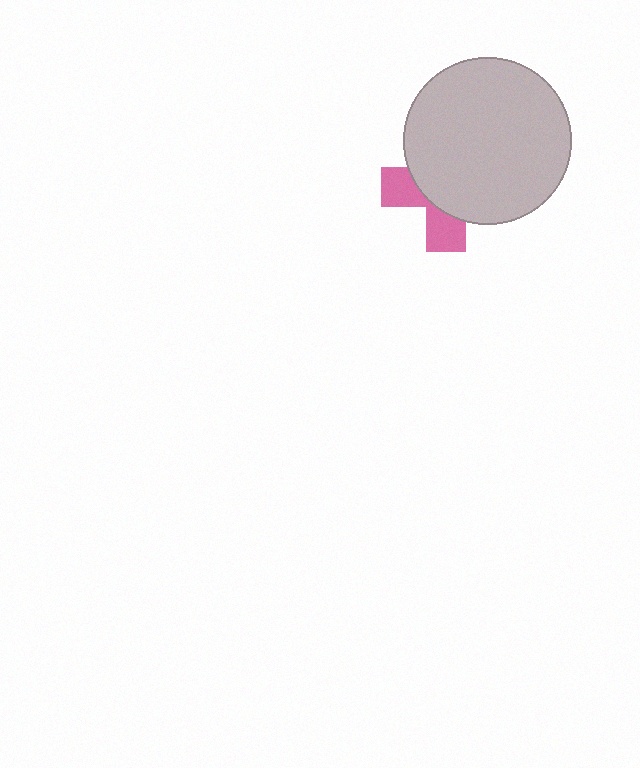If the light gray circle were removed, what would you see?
You would see the complete pink cross.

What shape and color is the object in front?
The object in front is a light gray circle.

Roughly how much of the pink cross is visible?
A small part of it is visible (roughly 34%).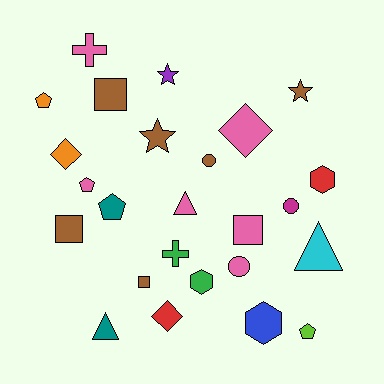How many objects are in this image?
There are 25 objects.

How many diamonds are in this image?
There are 3 diamonds.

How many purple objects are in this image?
There is 1 purple object.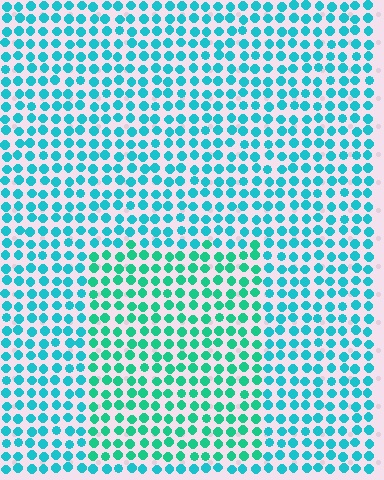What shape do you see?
I see a rectangle.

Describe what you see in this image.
The image is filled with small cyan elements in a uniform arrangement. A rectangle-shaped region is visible where the elements are tinted to a slightly different hue, forming a subtle color boundary.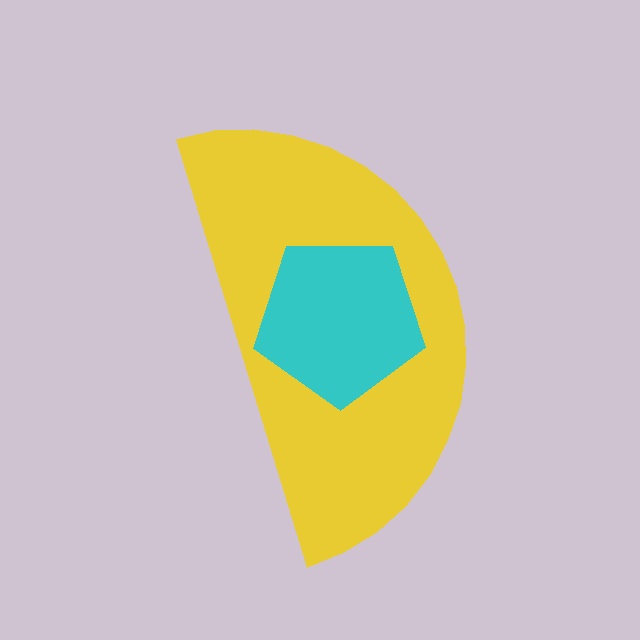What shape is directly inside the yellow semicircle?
The cyan pentagon.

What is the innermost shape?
The cyan pentagon.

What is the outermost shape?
The yellow semicircle.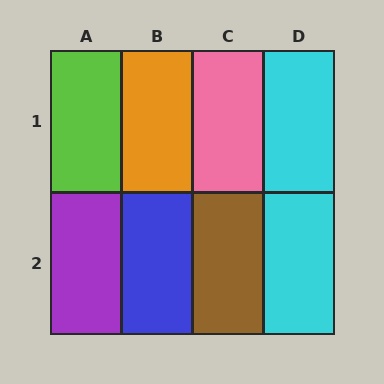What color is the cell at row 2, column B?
Blue.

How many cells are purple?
1 cell is purple.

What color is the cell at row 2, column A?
Purple.